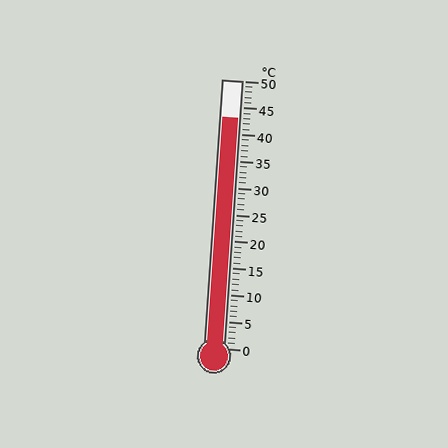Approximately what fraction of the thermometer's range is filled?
The thermometer is filled to approximately 85% of its range.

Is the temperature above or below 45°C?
The temperature is below 45°C.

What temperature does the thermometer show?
The thermometer shows approximately 43°C.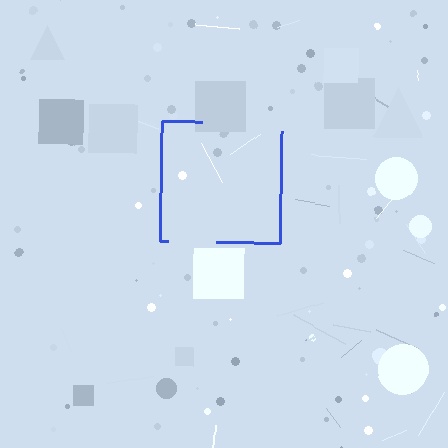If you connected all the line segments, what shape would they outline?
They would outline a square.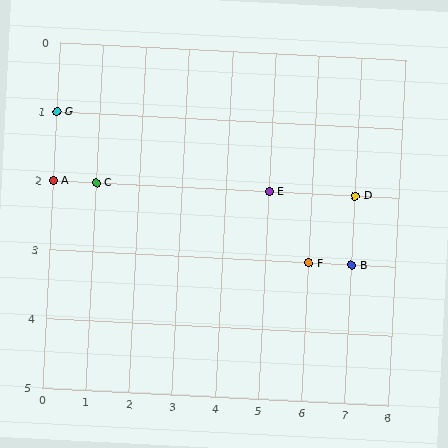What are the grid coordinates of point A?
Point A is at grid coordinates (0, 2).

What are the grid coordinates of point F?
Point F is at grid coordinates (6, 3).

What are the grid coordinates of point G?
Point G is at grid coordinates (0, 1).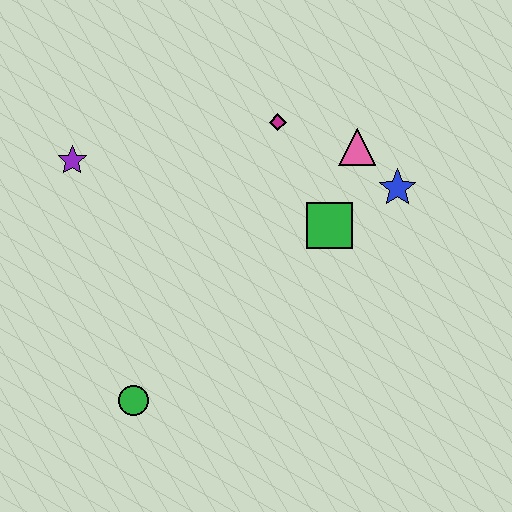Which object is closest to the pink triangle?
The blue star is closest to the pink triangle.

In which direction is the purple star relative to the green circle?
The purple star is above the green circle.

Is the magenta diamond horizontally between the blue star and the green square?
No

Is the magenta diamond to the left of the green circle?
No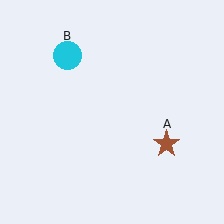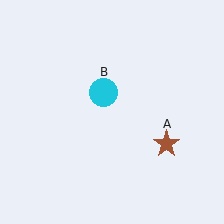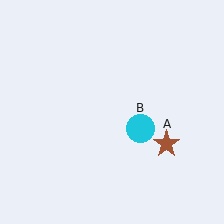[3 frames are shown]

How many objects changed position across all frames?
1 object changed position: cyan circle (object B).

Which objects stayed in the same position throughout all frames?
Brown star (object A) remained stationary.